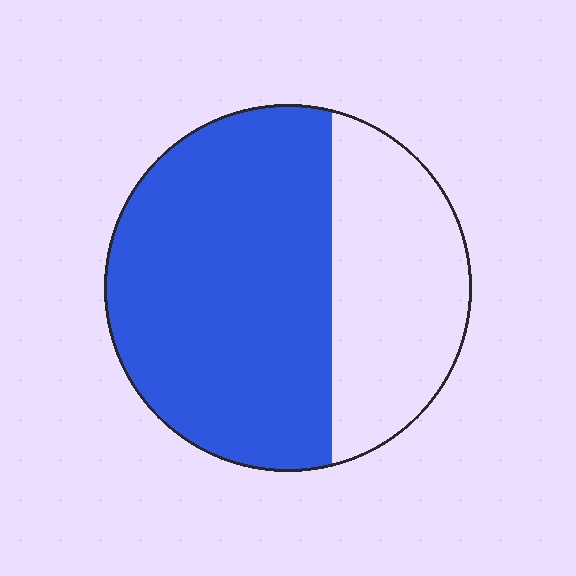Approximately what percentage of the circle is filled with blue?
Approximately 65%.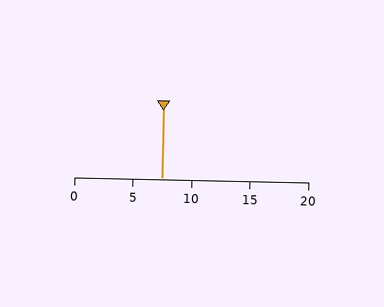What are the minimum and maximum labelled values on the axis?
The axis runs from 0 to 20.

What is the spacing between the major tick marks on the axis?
The major ticks are spaced 5 apart.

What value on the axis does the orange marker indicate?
The marker indicates approximately 7.5.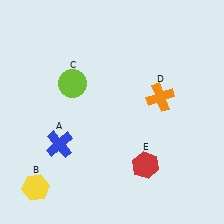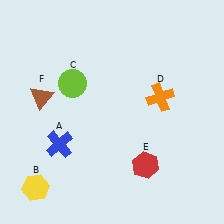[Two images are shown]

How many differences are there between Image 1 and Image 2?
There is 1 difference between the two images.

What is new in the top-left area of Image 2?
A brown triangle (F) was added in the top-left area of Image 2.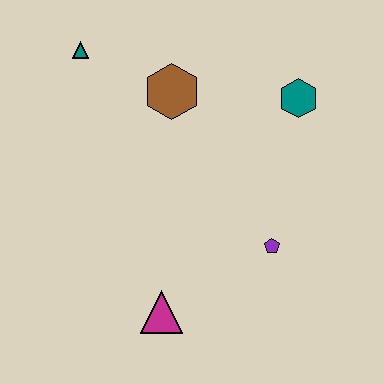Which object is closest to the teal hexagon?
The brown hexagon is closest to the teal hexagon.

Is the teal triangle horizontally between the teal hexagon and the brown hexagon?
No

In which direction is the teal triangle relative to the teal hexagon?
The teal triangle is to the left of the teal hexagon.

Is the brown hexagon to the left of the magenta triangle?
No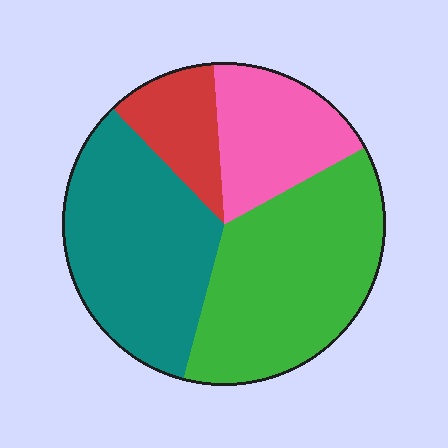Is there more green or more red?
Green.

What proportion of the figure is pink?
Pink takes up between a sixth and a third of the figure.